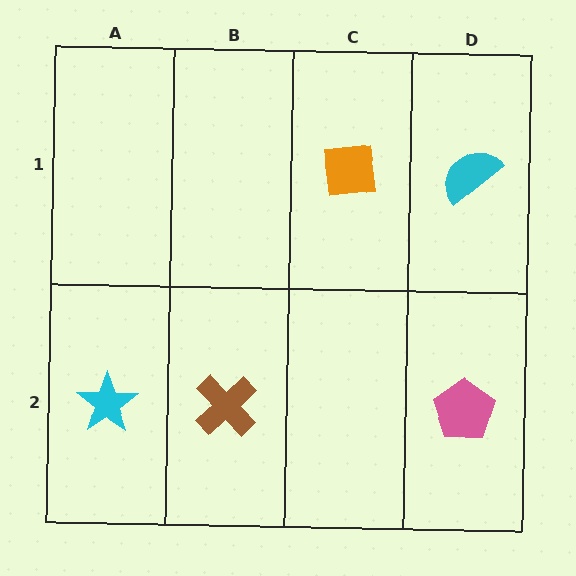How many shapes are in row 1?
2 shapes.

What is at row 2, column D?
A pink pentagon.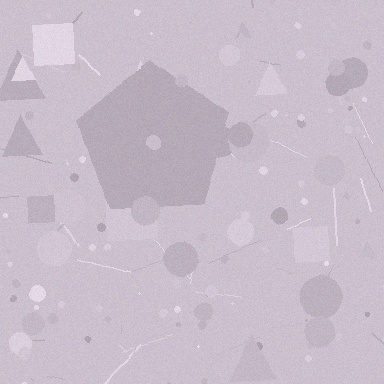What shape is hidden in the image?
A pentagon is hidden in the image.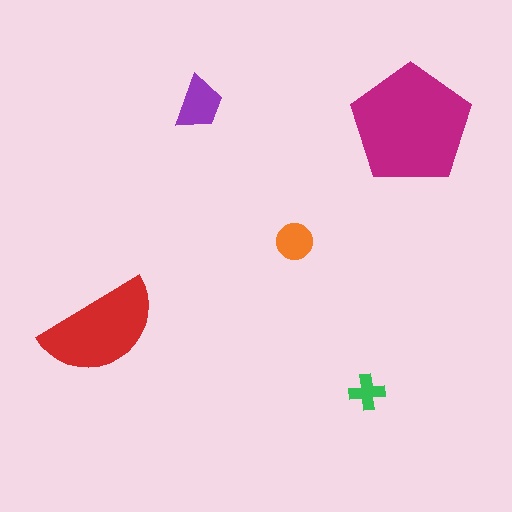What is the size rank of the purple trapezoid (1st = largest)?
3rd.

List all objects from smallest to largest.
The green cross, the orange circle, the purple trapezoid, the red semicircle, the magenta pentagon.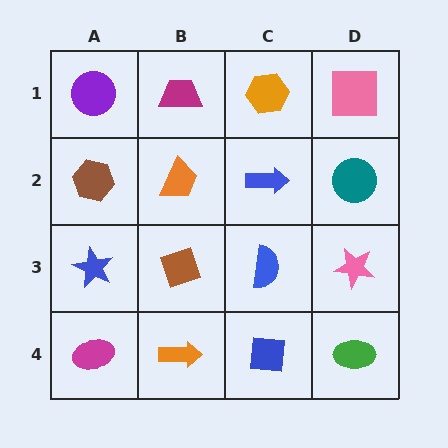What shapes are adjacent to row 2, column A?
A purple circle (row 1, column A), a blue star (row 3, column A), an orange trapezoid (row 2, column B).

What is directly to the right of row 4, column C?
A green ellipse.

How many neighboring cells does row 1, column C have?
3.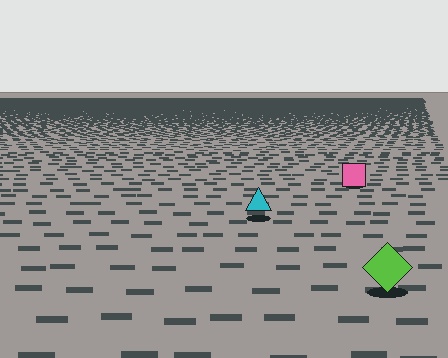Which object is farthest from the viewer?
The pink square is farthest from the viewer. It appears smaller and the ground texture around it is denser.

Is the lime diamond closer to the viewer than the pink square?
Yes. The lime diamond is closer — you can tell from the texture gradient: the ground texture is coarser near it.